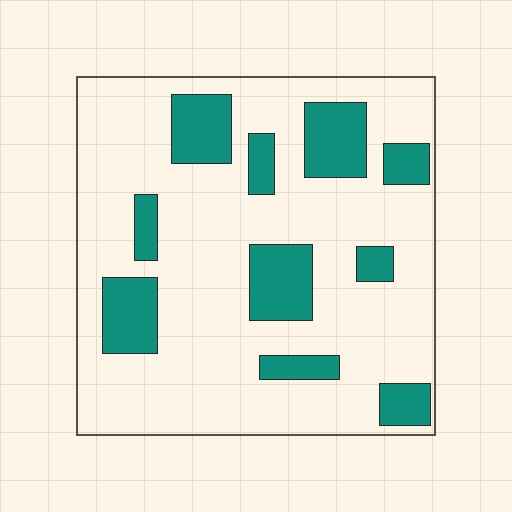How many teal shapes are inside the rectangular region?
10.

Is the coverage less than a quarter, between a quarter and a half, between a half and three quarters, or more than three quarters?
Less than a quarter.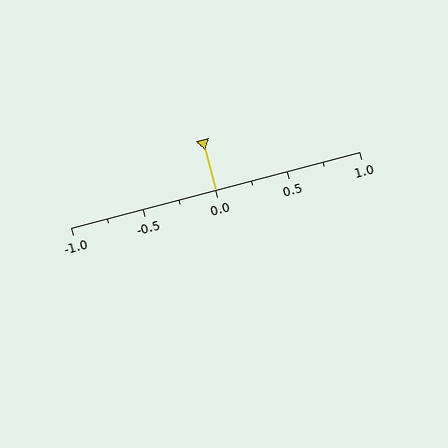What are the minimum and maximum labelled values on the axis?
The axis runs from -1.0 to 1.0.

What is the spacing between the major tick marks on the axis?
The major ticks are spaced 0.5 apart.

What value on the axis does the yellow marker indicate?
The marker indicates approximately 0.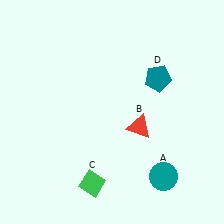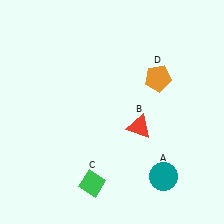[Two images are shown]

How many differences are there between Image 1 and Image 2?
There is 1 difference between the two images.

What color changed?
The pentagon (D) changed from teal in Image 1 to orange in Image 2.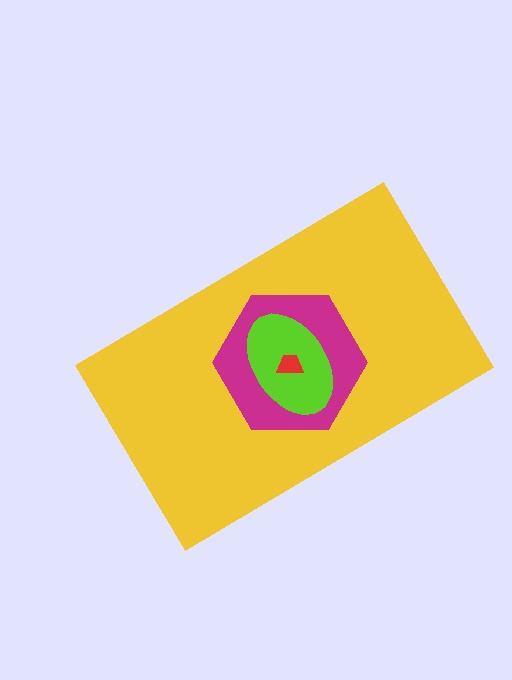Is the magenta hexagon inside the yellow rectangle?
Yes.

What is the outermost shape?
The yellow rectangle.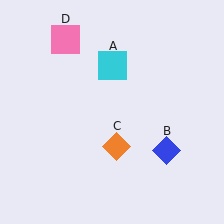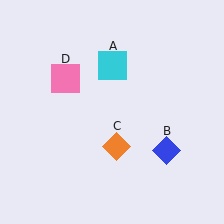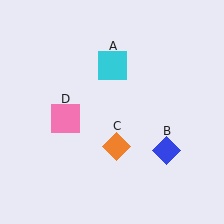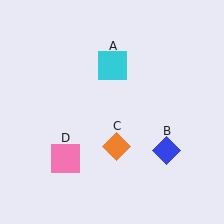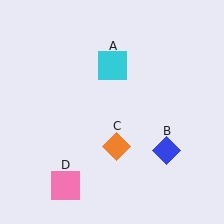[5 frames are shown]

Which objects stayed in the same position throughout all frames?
Cyan square (object A) and blue diamond (object B) and orange diamond (object C) remained stationary.